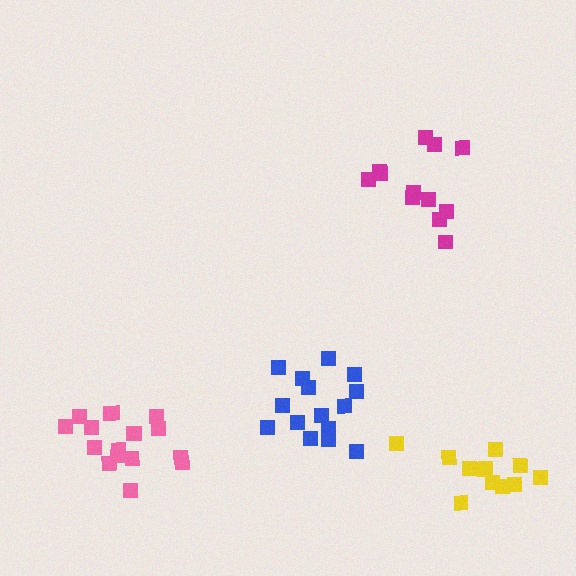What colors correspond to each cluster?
The clusters are colored: blue, pink, magenta, yellow.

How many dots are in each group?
Group 1: 15 dots, Group 2: 17 dots, Group 3: 12 dots, Group 4: 12 dots (56 total).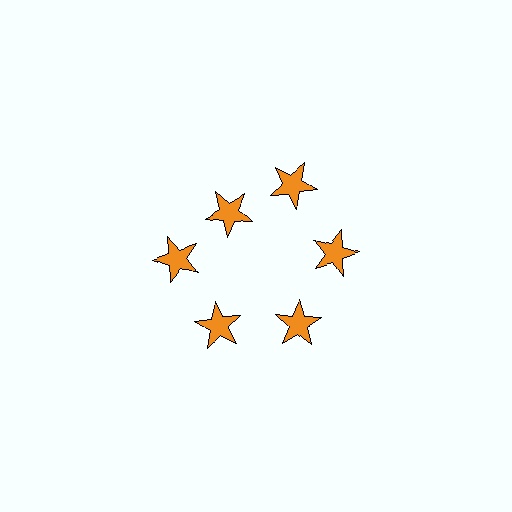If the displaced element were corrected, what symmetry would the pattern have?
It would have 6-fold rotational symmetry — the pattern would map onto itself every 60 degrees.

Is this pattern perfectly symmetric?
No. The 6 orange stars are arranged in a ring, but one element near the 11 o'clock position is pulled inward toward the center, breaking the 6-fold rotational symmetry.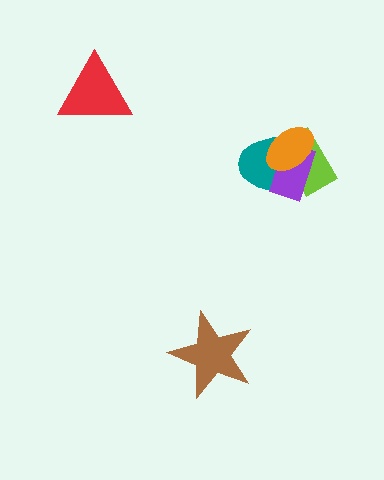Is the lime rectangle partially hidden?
Yes, it is partially covered by another shape.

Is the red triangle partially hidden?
No, no other shape covers it.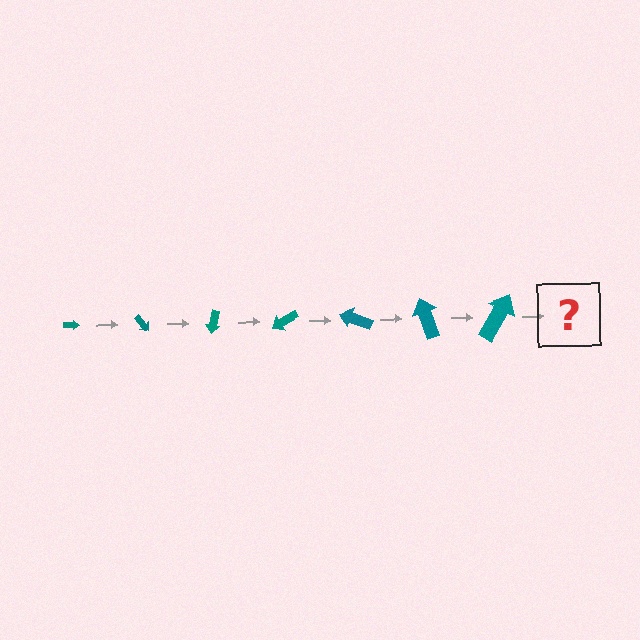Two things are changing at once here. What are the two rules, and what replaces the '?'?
The two rules are that the arrow grows larger each step and it rotates 50 degrees each step. The '?' should be an arrow, larger than the previous one and rotated 350 degrees from the start.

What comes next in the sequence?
The next element should be an arrow, larger than the previous one and rotated 350 degrees from the start.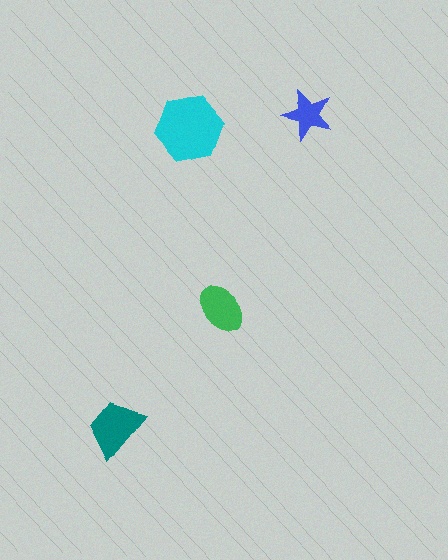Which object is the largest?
The cyan hexagon.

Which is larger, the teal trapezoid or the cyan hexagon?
The cyan hexagon.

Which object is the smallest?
The blue star.